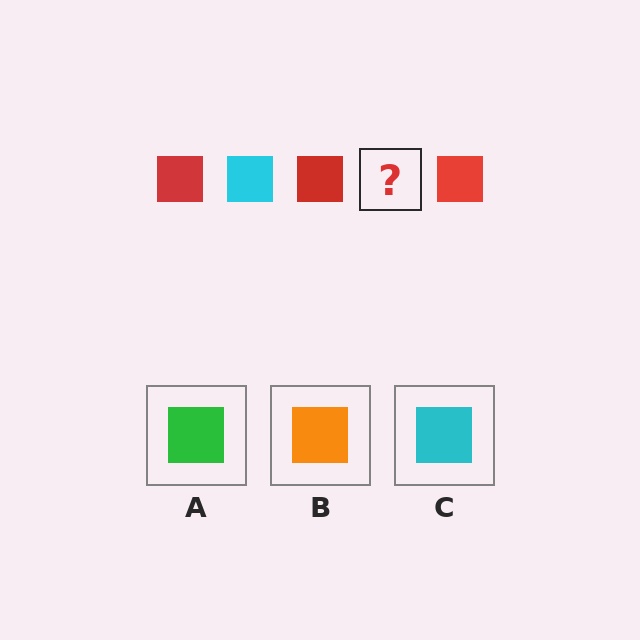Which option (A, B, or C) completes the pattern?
C.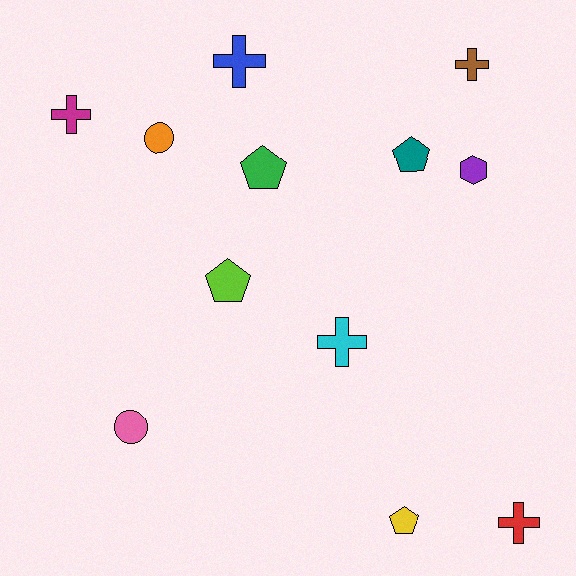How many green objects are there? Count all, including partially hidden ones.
There is 1 green object.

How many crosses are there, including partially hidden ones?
There are 5 crosses.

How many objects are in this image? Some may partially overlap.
There are 12 objects.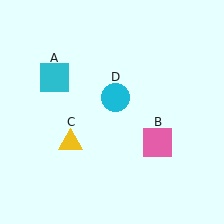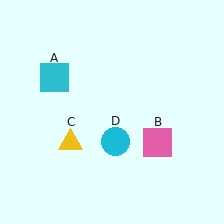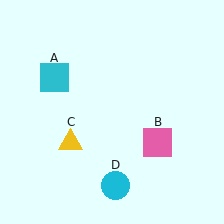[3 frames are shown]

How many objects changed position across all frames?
1 object changed position: cyan circle (object D).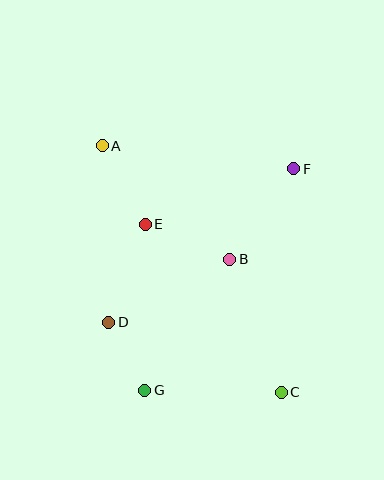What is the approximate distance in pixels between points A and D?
The distance between A and D is approximately 177 pixels.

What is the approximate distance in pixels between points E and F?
The distance between E and F is approximately 158 pixels.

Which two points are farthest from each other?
Points A and C are farthest from each other.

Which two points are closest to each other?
Points D and G are closest to each other.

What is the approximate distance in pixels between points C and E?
The distance between C and E is approximately 216 pixels.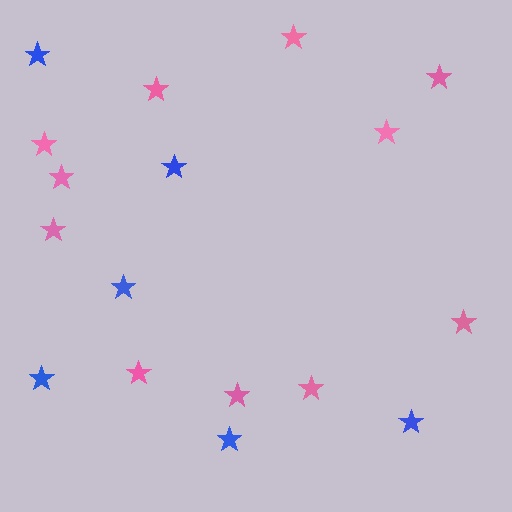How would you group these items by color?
There are 2 groups: one group of pink stars (11) and one group of blue stars (6).